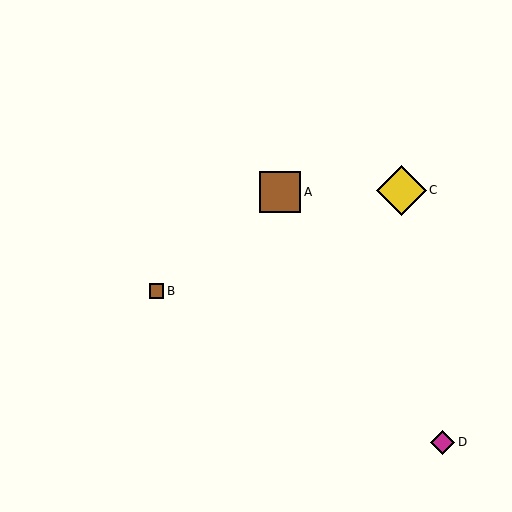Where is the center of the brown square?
The center of the brown square is at (157, 291).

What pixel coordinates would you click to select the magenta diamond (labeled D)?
Click at (443, 442) to select the magenta diamond D.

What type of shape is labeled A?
Shape A is a brown square.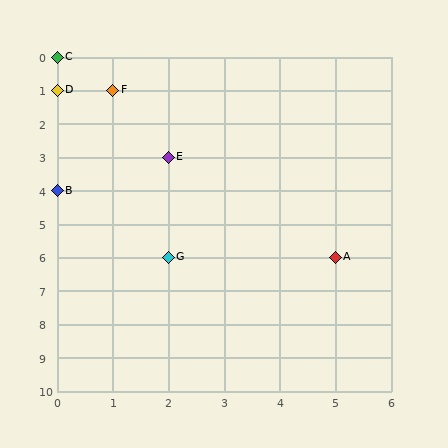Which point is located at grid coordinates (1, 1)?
Point F is at (1, 1).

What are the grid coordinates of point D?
Point D is at grid coordinates (0, 1).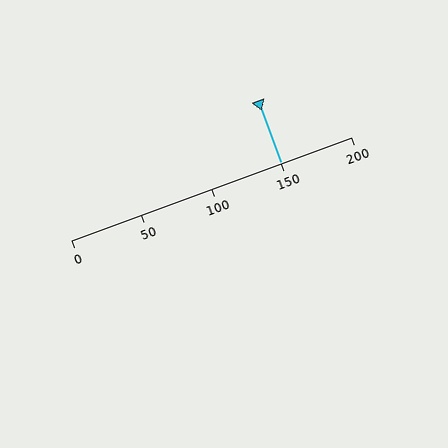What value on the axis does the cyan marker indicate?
The marker indicates approximately 150.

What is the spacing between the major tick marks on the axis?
The major ticks are spaced 50 apart.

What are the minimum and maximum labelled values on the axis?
The axis runs from 0 to 200.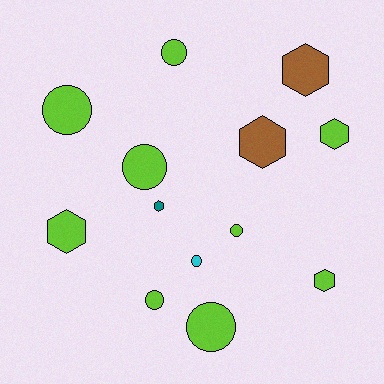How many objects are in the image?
There are 13 objects.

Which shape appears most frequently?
Circle, with 7 objects.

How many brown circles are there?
There are no brown circles.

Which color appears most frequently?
Lime, with 9 objects.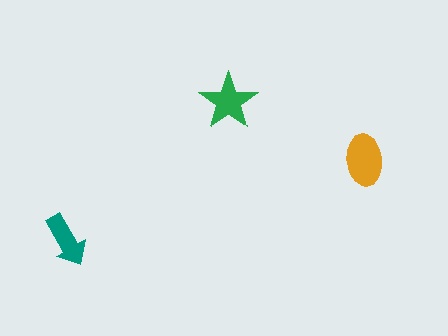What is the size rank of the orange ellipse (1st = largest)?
1st.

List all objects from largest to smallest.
The orange ellipse, the green star, the teal arrow.